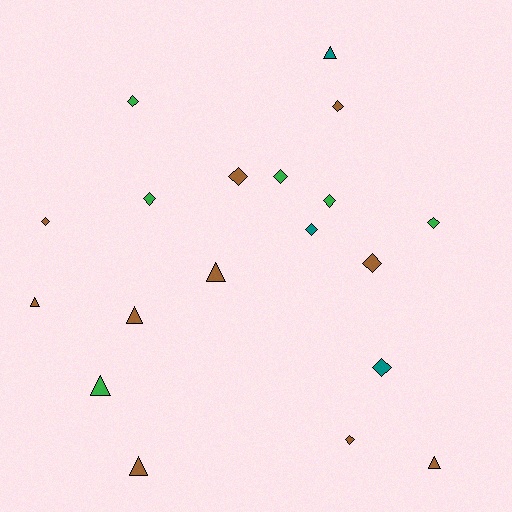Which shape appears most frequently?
Diamond, with 12 objects.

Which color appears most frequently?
Brown, with 10 objects.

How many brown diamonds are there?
There are 5 brown diamonds.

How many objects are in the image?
There are 19 objects.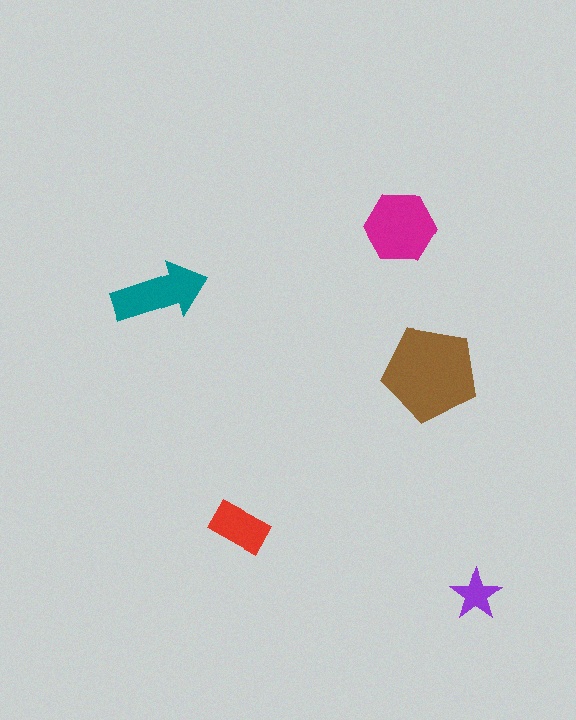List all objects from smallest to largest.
The purple star, the red rectangle, the teal arrow, the magenta hexagon, the brown pentagon.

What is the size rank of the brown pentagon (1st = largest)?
1st.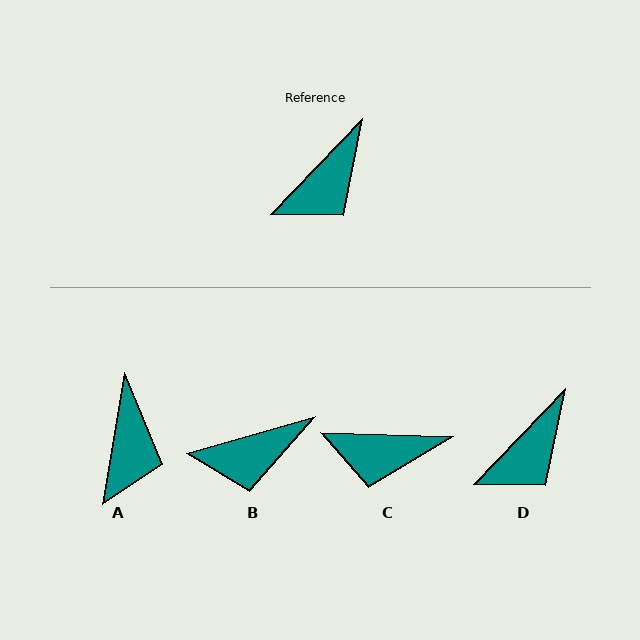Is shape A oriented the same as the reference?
No, it is off by about 34 degrees.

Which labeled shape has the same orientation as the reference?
D.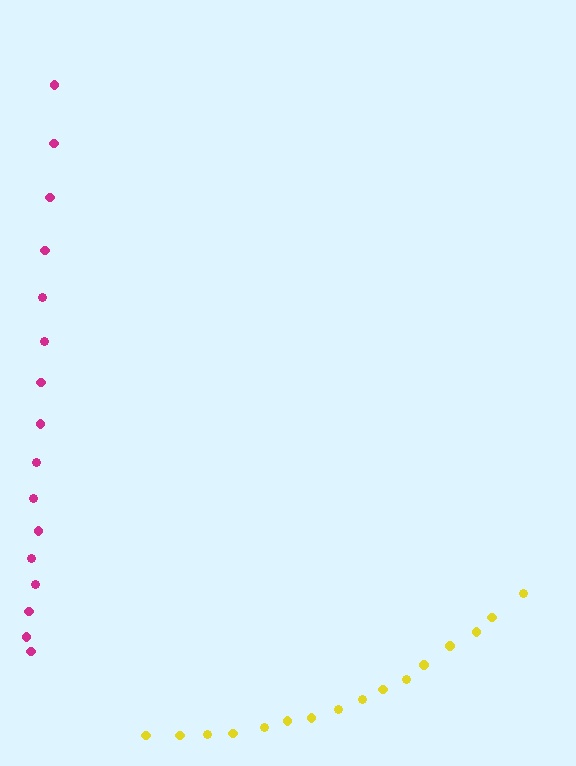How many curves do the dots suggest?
There are 2 distinct paths.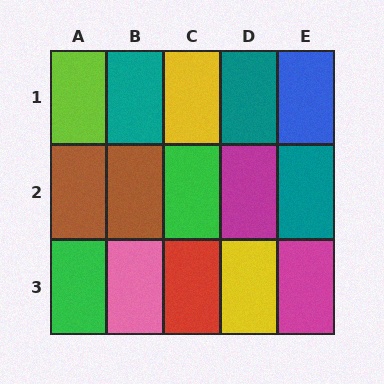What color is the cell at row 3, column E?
Magenta.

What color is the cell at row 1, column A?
Lime.